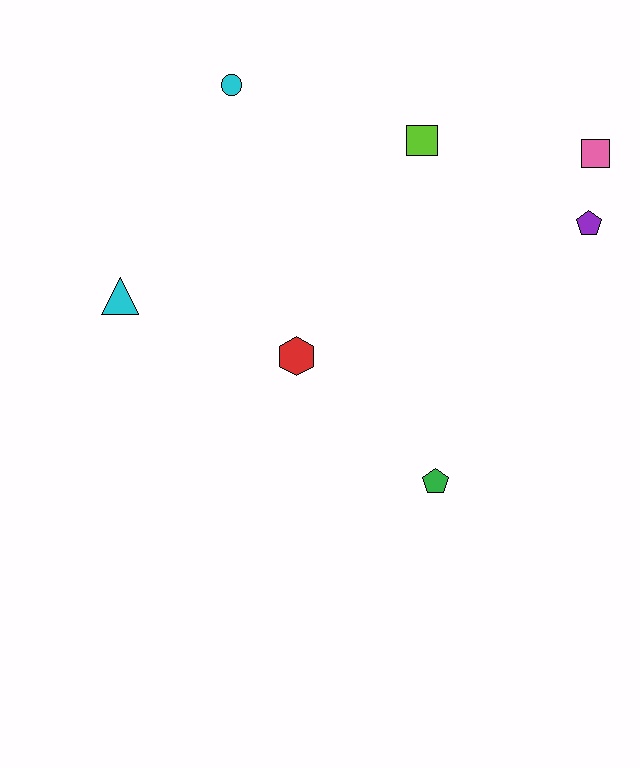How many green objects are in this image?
There is 1 green object.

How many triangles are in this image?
There is 1 triangle.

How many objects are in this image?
There are 7 objects.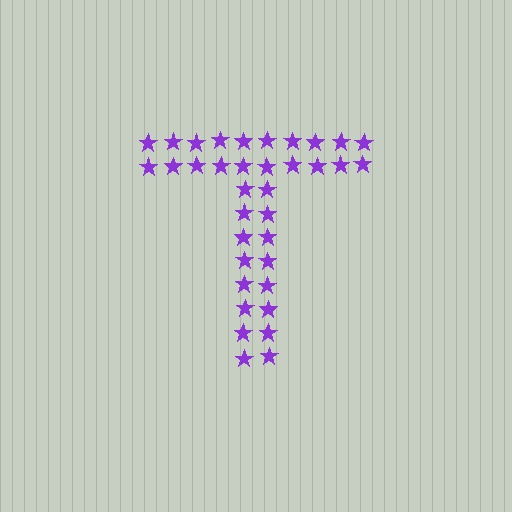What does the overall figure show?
The overall figure shows the letter T.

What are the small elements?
The small elements are stars.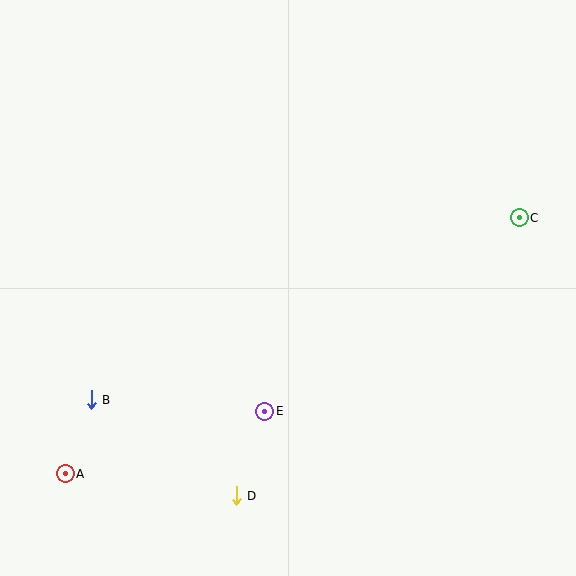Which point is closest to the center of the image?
Point E at (265, 411) is closest to the center.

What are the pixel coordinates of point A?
Point A is at (65, 474).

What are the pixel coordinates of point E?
Point E is at (265, 411).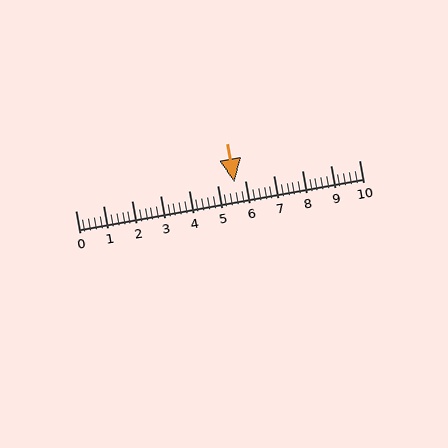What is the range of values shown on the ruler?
The ruler shows values from 0 to 10.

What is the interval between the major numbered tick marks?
The major tick marks are spaced 1 units apart.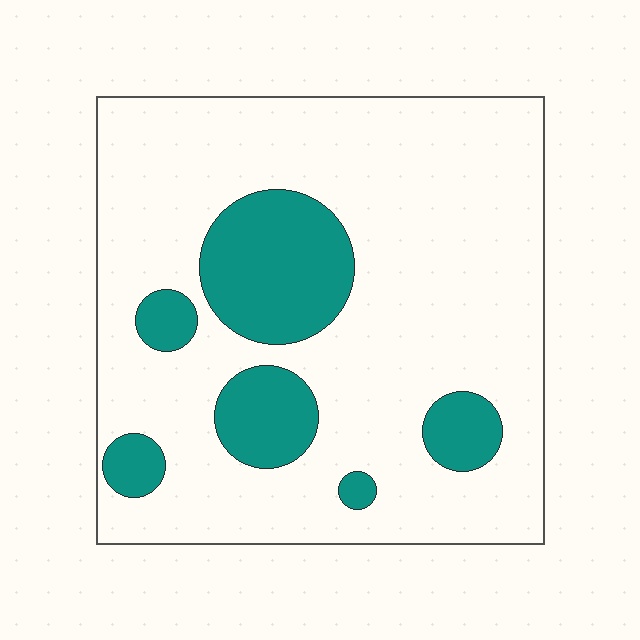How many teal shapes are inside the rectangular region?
6.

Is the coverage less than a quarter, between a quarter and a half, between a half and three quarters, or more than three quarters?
Less than a quarter.